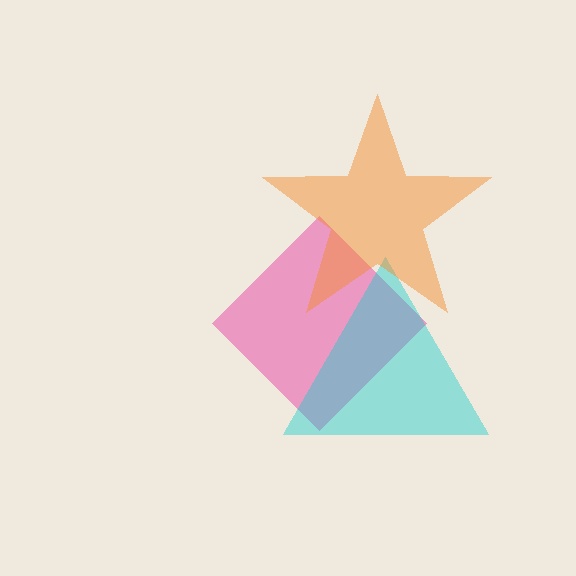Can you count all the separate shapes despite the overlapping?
Yes, there are 3 separate shapes.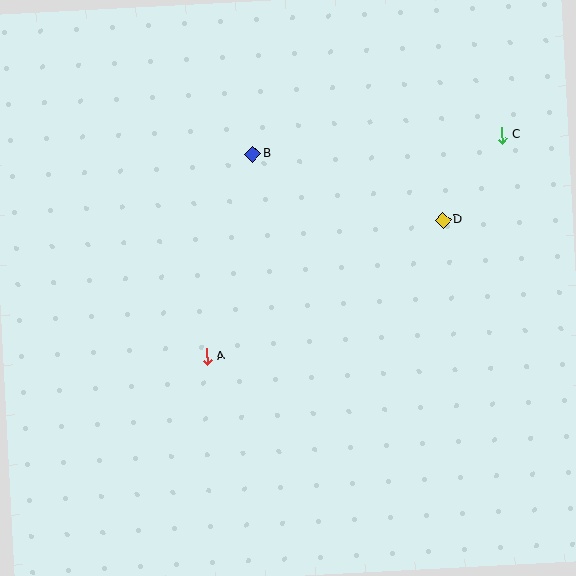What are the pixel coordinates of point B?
Point B is at (253, 154).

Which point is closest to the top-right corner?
Point C is closest to the top-right corner.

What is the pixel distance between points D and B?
The distance between D and B is 201 pixels.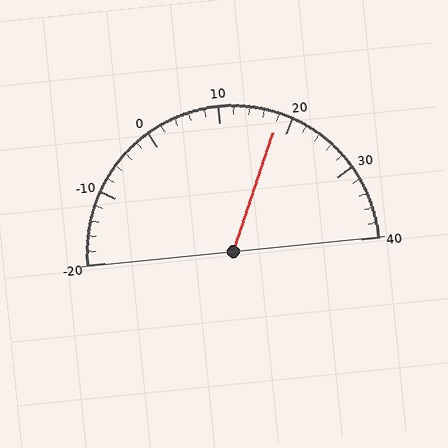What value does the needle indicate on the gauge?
The needle indicates approximately 18.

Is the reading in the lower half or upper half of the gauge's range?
The reading is in the upper half of the range (-20 to 40).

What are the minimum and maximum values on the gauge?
The gauge ranges from -20 to 40.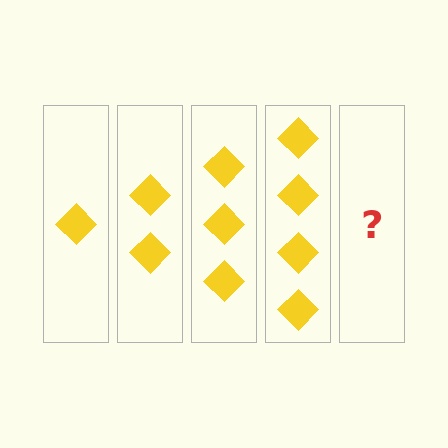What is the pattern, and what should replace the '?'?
The pattern is that each step adds one more diamond. The '?' should be 5 diamonds.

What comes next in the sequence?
The next element should be 5 diamonds.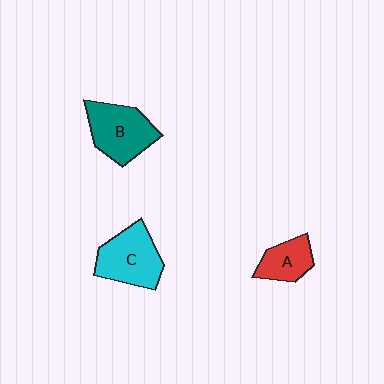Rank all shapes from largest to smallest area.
From largest to smallest: B (teal), C (cyan), A (red).